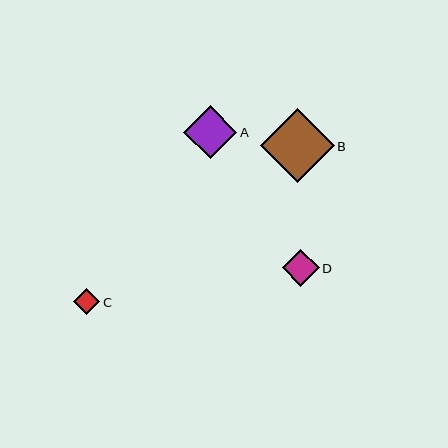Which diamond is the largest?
Diamond B is the largest with a size of approximately 74 pixels.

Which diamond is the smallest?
Diamond C is the smallest with a size of approximately 26 pixels.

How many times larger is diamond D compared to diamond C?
Diamond D is approximately 1.4 times the size of diamond C.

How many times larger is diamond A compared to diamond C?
Diamond A is approximately 2.0 times the size of diamond C.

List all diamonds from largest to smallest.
From largest to smallest: B, A, D, C.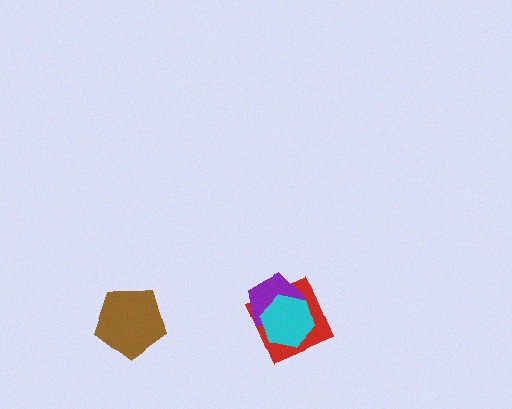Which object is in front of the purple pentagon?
The cyan hexagon is in front of the purple pentagon.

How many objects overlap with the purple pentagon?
2 objects overlap with the purple pentagon.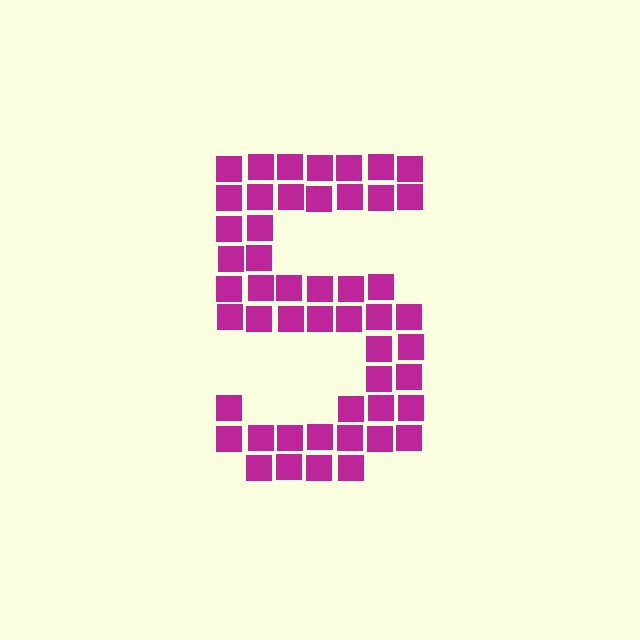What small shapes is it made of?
It is made of small squares.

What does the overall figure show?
The overall figure shows the digit 5.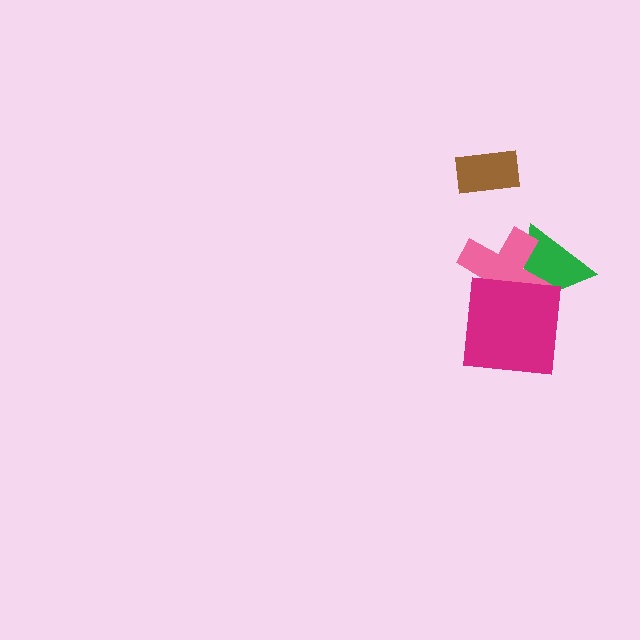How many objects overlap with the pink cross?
2 objects overlap with the pink cross.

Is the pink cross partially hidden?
Yes, it is partially covered by another shape.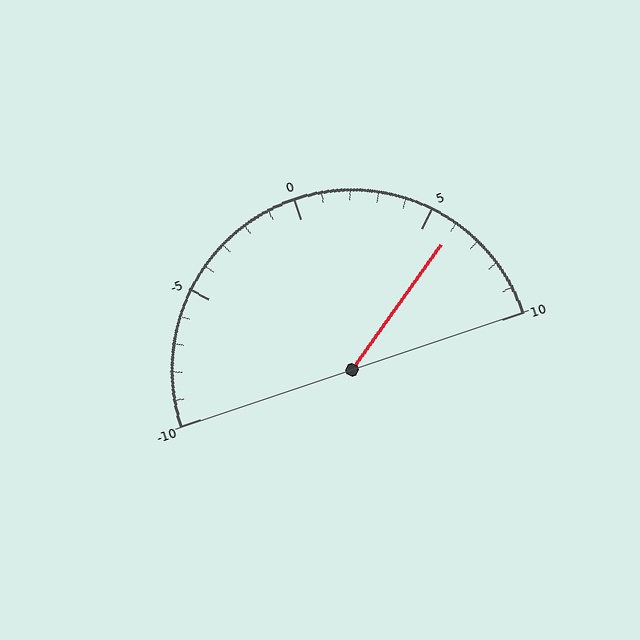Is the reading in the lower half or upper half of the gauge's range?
The reading is in the upper half of the range (-10 to 10).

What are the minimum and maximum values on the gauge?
The gauge ranges from -10 to 10.